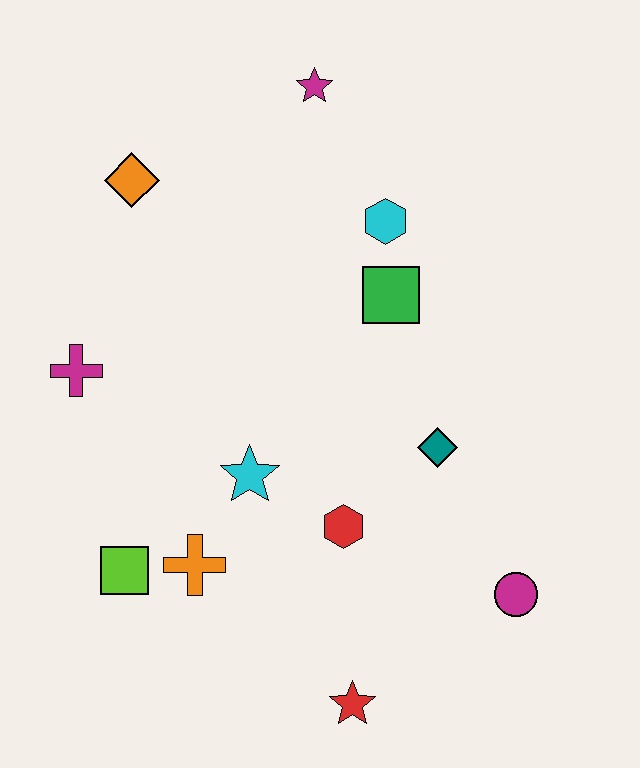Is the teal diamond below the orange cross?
No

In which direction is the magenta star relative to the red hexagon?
The magenta star is above the red hexagon.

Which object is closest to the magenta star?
The cyan hexagon is closest to the magenta star.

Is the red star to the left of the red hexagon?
No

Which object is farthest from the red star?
The magenta star is farthest from the red star.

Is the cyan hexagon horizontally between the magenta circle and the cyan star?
Yes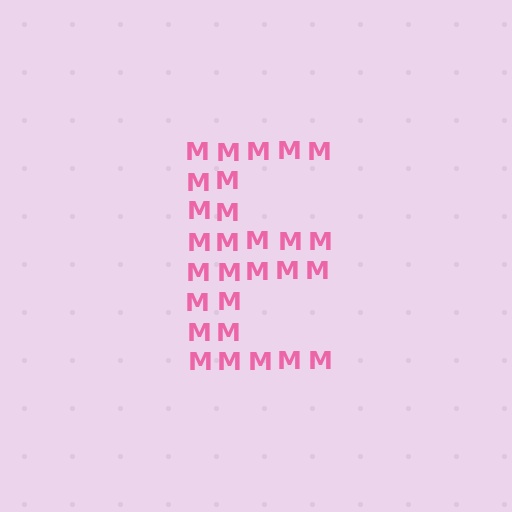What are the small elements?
The small elements are letter M's.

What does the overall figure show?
The overall figure shows the letter E.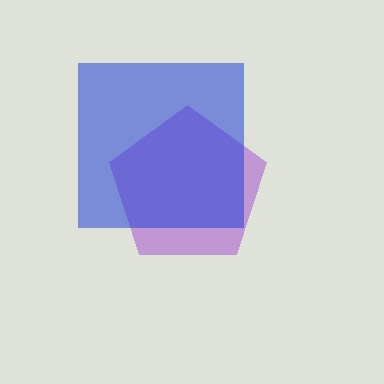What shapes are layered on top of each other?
The layered shapes are: a purple pentagon, a blue square.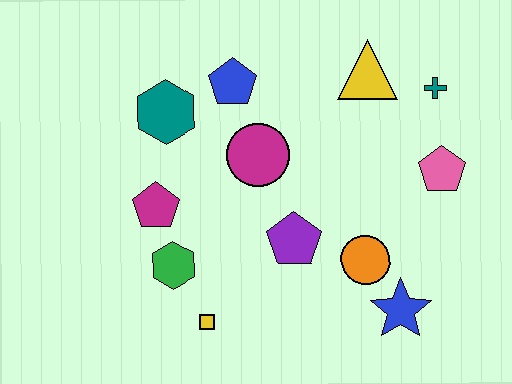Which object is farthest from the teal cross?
The yellow square is farthest from the teal cross.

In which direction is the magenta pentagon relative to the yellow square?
The magenta pentagon is above the yellow square.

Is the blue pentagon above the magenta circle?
Yes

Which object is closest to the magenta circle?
The blue pentagon is closest to the magenta circle.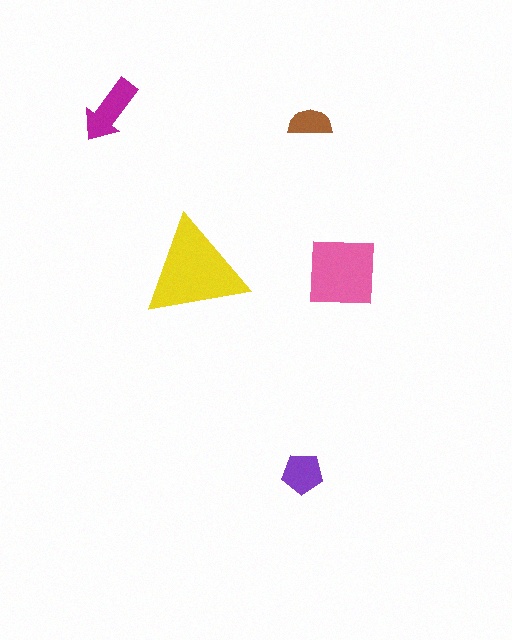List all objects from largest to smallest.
The yellow triangle, the pink square, the magenta arrow, the purple pentagon, the brown semicircle.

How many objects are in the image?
There are 5 objects in the image.